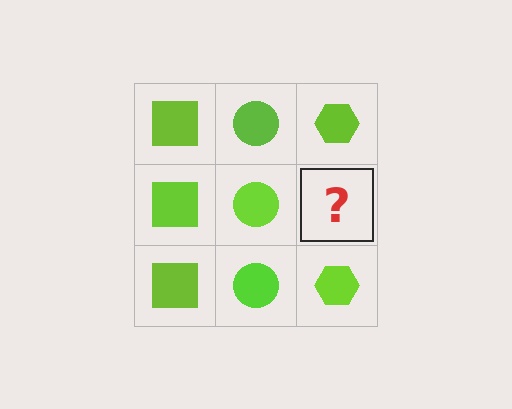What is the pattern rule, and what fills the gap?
The rule is that each column has a consistent shape. The gap should be filled with a lime hexagon.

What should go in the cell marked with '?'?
The missing cell should contain a lime hexagon.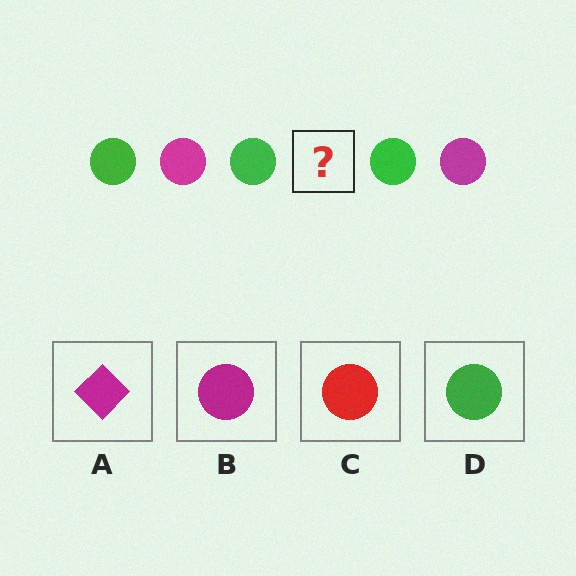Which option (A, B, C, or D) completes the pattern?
B.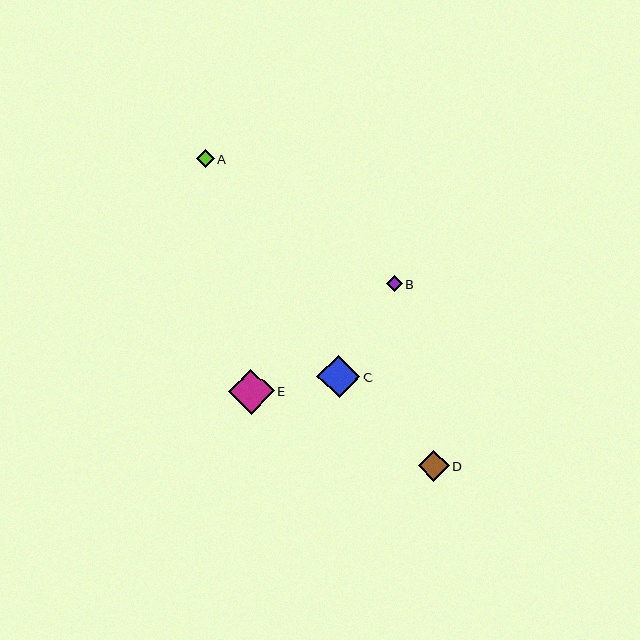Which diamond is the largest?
Diamond E is the largest with a size of approximately 45 pixels.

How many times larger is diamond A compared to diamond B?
Diamond A is approximately 1.2 times the size of diamond B.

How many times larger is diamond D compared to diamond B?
Diamond D is approximately 2.0 times the size of diamond B.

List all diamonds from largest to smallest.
From largest to smallest: E, C, D, A, B.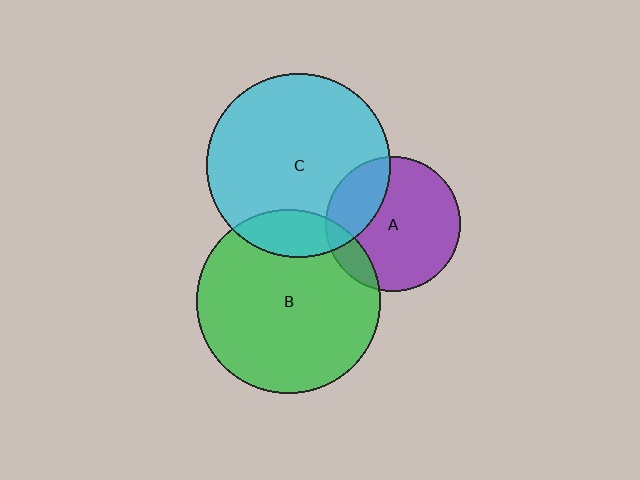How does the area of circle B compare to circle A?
Approximately 1.9 times.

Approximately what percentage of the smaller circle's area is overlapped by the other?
Approximately 15%.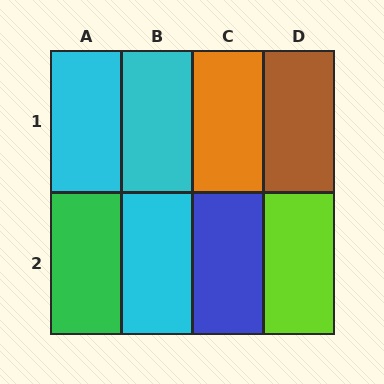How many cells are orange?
1 cell is orange.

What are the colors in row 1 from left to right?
Cyan, cyan, orange, brown.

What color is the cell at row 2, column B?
Cyan.